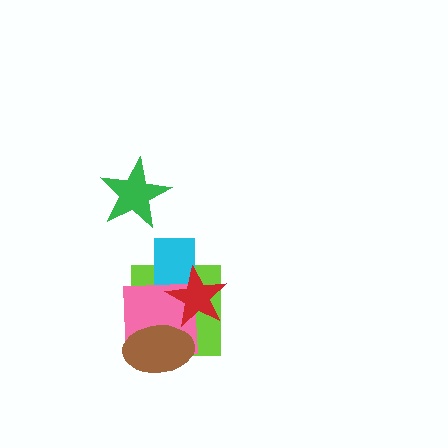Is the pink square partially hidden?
Yes, it is partially covered by another shape.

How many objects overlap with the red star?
3 objects overlap with the red star.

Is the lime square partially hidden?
Yes, it is partially covered by another shape.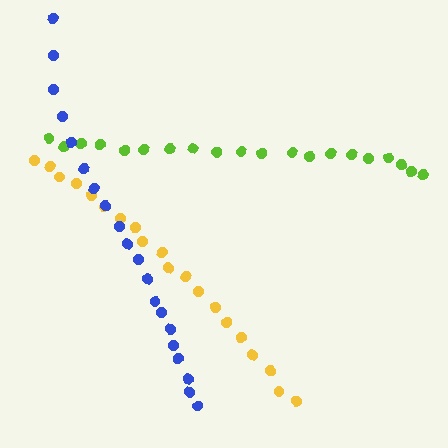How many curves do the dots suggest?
There are 3 distinct paths.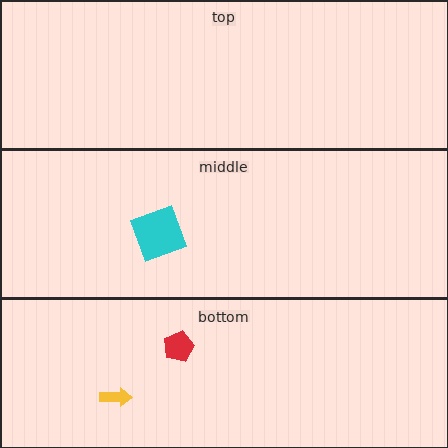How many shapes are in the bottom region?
2.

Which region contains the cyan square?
The middle region.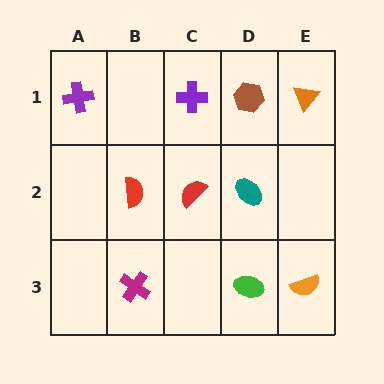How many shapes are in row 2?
3 shapes.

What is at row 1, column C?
A purple cross.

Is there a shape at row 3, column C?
No, that cell is empty.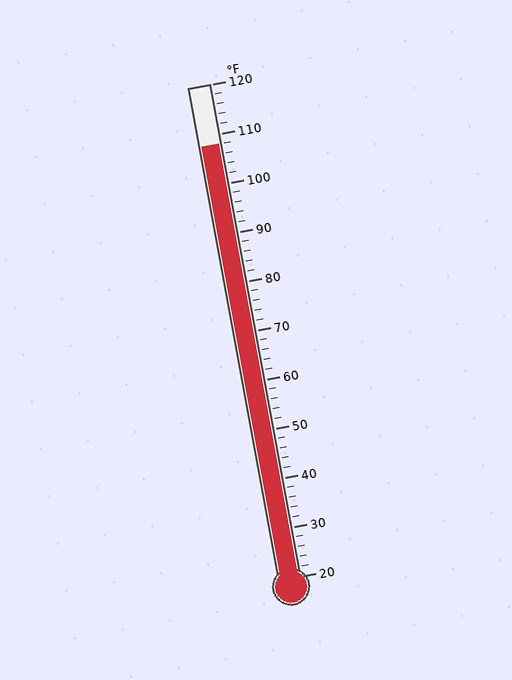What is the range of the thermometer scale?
The thermometer scale ranges from 20°F to 120°F.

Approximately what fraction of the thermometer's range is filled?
The thermometer is filled to approximately 90% of its range.